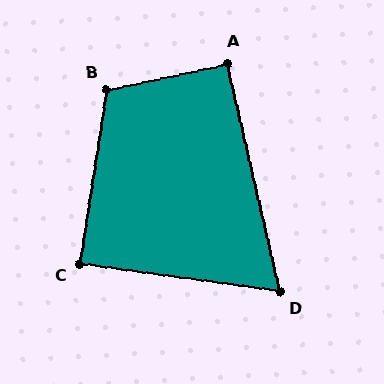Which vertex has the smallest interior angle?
D, at approximately 69 degrees.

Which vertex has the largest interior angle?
B, at approximately 111 degrees.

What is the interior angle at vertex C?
Approximately 89 degrees (approximately right).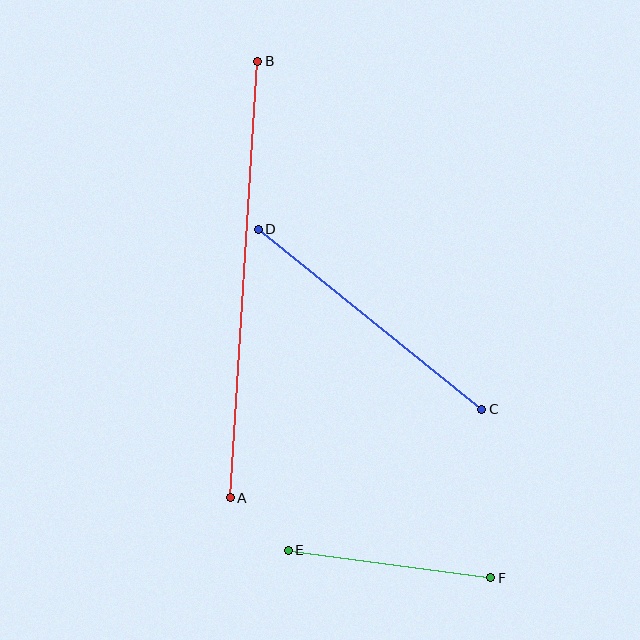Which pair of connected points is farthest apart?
Points A and B are farthest apart.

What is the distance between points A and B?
The distance is approximately 437 pixels.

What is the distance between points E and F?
The distance is approximately 204 pixels.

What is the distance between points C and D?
The distance is approximately 287 pixels.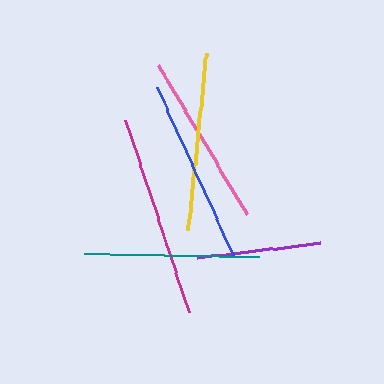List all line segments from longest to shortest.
From longest to shortest: magenta, blue, yellow, teal, pink, purple.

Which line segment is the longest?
The magenta line is the longest at approximately 202 pixels.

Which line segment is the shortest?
The purple line is the shortest at approximately 125 pixels.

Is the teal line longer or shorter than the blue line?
The blue line is longer than the teal line.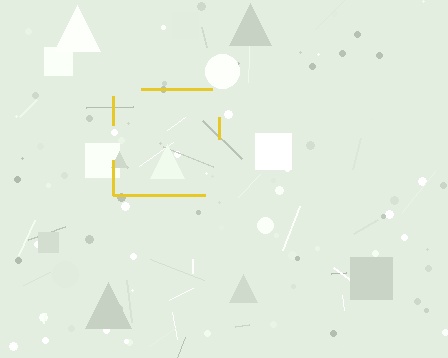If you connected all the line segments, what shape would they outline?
They would outline a square.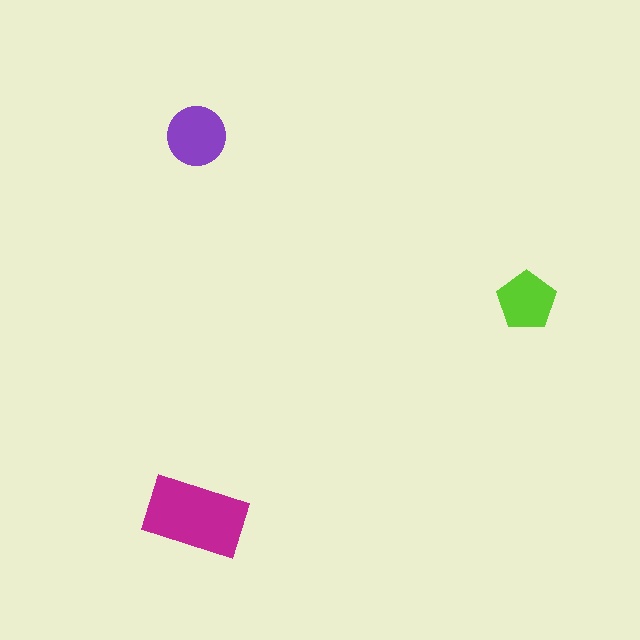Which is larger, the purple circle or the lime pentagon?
The purple circle.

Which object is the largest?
The magenta rectangle.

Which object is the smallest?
The lime pentagon.